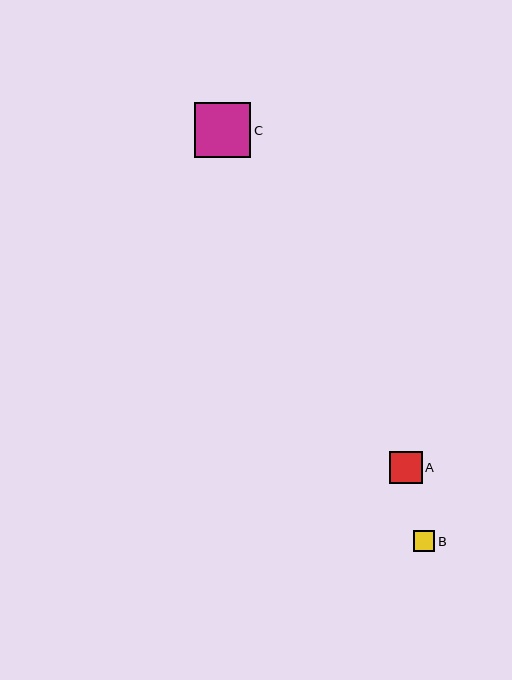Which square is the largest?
Square C is the largest with a size of approximately 56 pixels.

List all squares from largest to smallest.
From largest to smallest: C, A, B.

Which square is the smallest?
Square B is the smallest with a size of approximately 21 pixels.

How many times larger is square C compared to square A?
Square C is approximately 1.7 times the size of square A.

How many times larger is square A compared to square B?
Square A is approximately 1.5 times the size of square B.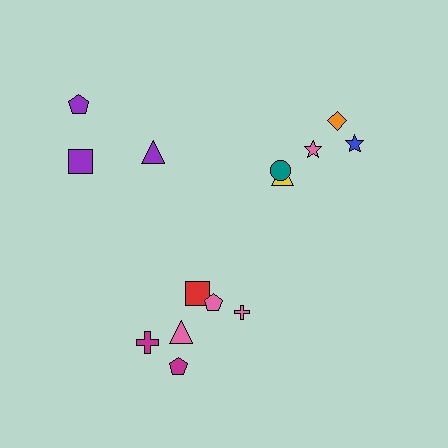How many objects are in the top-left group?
There are 3 objects.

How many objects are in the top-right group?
There are 5 objects.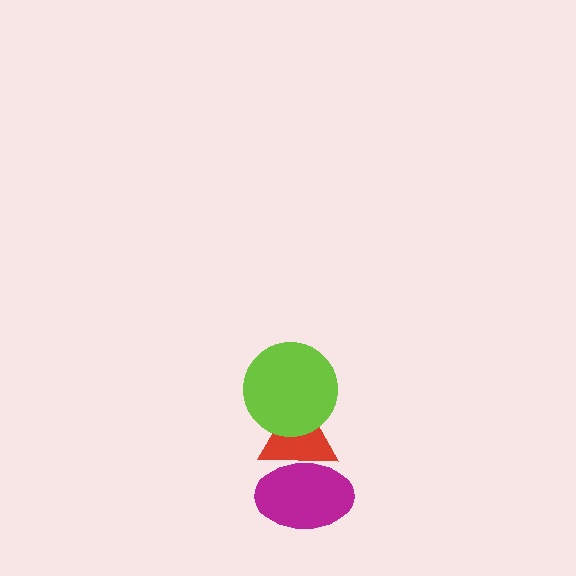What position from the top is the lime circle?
The lime circle is 1st from the top.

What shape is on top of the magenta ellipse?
The red triangle is on top of the magenta ellipse.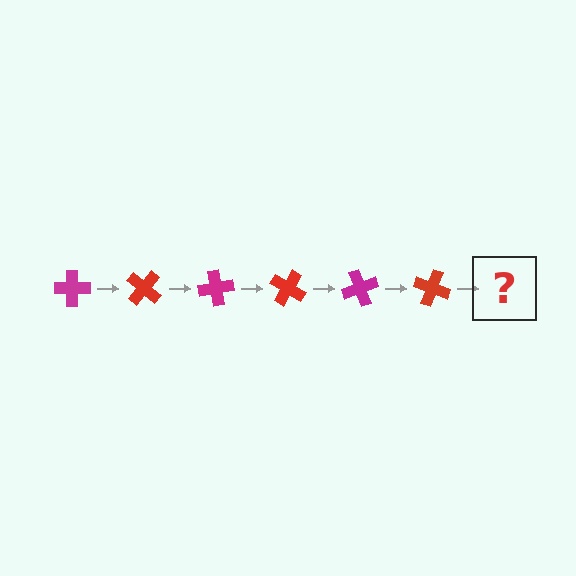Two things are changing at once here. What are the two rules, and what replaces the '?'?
The two rules are that it rotates 40 degrees each step and the color cycles through magenta and red. The '?' should be a magenta cross, rotated 240 degrees from the start.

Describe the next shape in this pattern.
It should be a magenta cross, rotated 240 degrees from the start.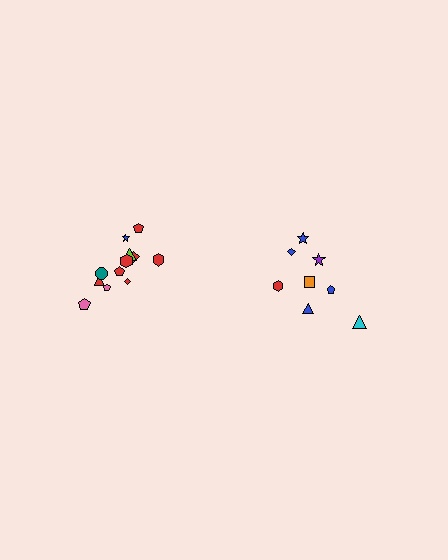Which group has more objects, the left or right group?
The left group.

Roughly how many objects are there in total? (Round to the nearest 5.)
Roughly 20 objects in total.